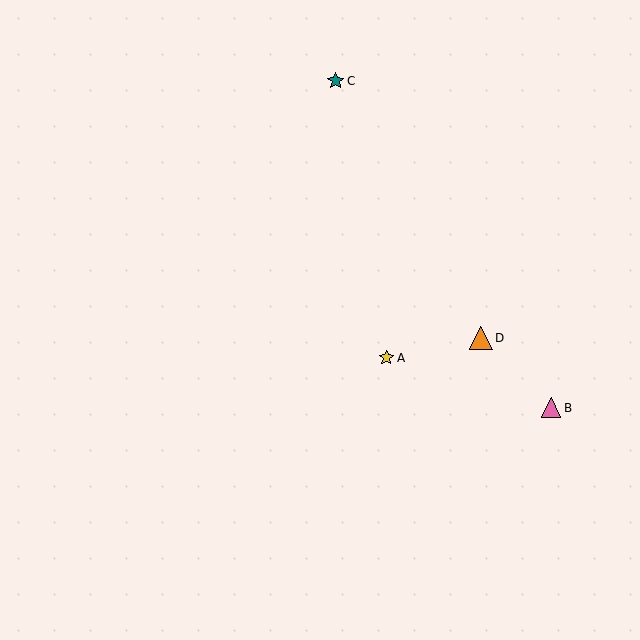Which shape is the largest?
The orange triangle (labeled D) is the largest.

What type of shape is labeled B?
Shape B is a pink triangle.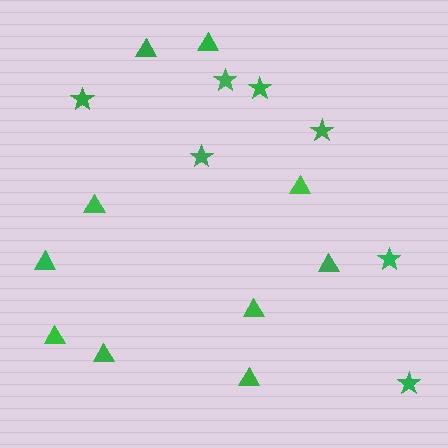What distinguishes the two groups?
There are 2 groups: one group of triangles (10) and one group of stars (7).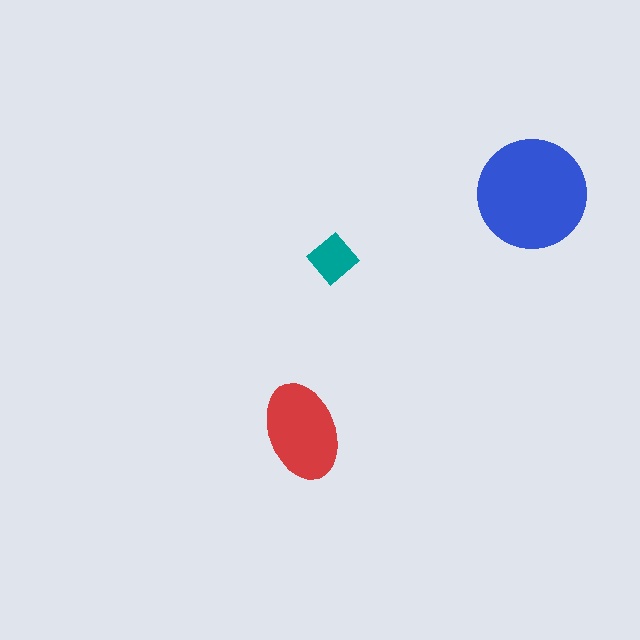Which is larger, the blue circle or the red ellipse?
The blue circle.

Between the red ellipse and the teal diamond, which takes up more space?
The red ellipse.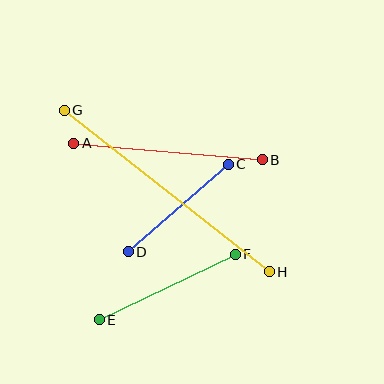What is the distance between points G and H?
The distance is approximately 261 pixels.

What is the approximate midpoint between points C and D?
The midpoint is at approximately (178, 208) pixels.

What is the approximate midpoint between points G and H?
The midpoint is at approximately (167, 191) pixels.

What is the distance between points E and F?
The distance is approximately 151 pixels.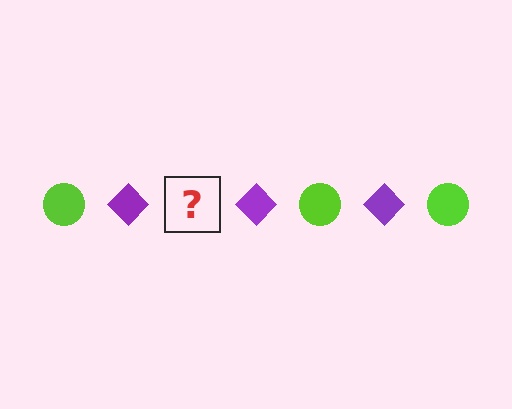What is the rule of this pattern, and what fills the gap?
The rule is that the pattern alternates between lime circle and purple diamond. The gap should be filled with a lime circle.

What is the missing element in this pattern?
The missing element is a lime circle.